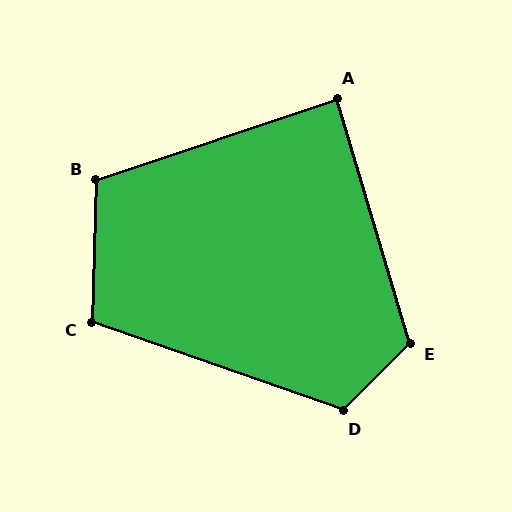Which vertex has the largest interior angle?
E, at approximately 118 degrees.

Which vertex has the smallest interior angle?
A, at approximately 88 degrees.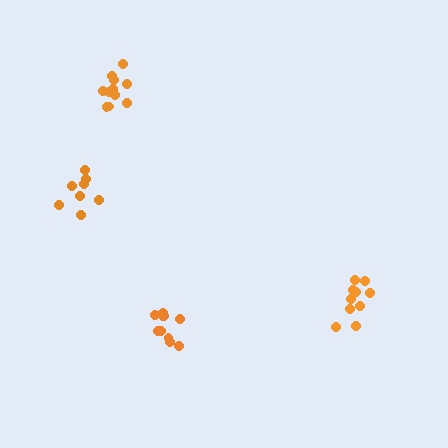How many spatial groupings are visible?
There are 4 spatial groupings.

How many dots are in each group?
Group 1: 10 dots, Group 2: 10 dots, Group 3: 11 dots, Group 4: 8 dots (39 total).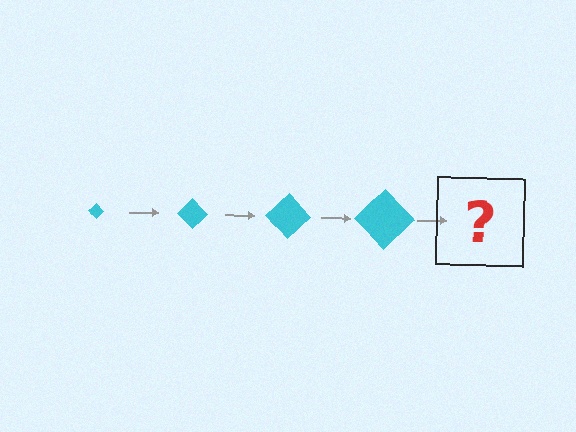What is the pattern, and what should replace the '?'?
The pattern is that the diamond gets progressively larger each step. The '?' should be a cyan diamond, larger than the previous one.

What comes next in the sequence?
The next element should be a cyan diamond, larger than the previous one.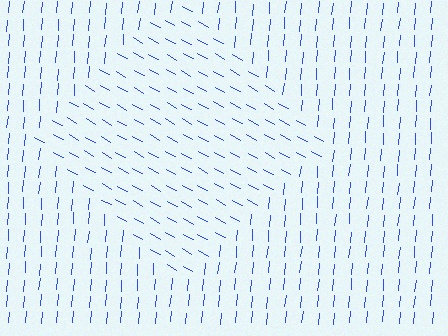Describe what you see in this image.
The image is filled with small blue line segments. A diamond region in the image has lines oriented differently from the surrounding lines, creating a visible texture boundary.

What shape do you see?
I see a diamond.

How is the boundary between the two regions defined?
The boundary is defined purely by a change in line orientation (approximately 66 degrees difference). All lines are the same color and thickness.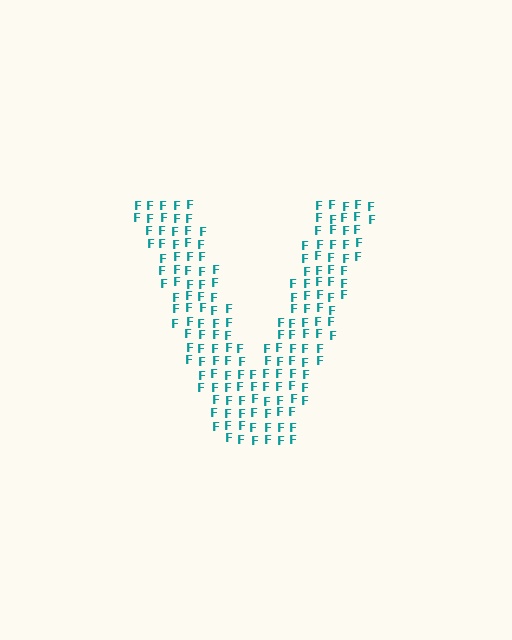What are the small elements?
The small elements are letter F's.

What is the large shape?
The large shape is the letter V.